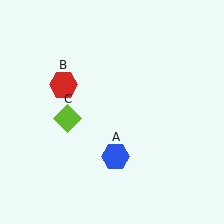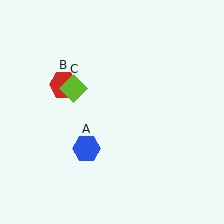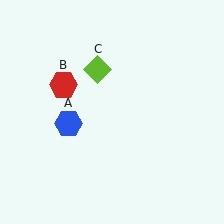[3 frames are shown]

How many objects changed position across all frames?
2 objects changed position: blue hexagon (object A), lime diamond (object C).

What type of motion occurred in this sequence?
The blue hexagon (object A), lime diamond (object C) rotated clockwise around the center of the scene.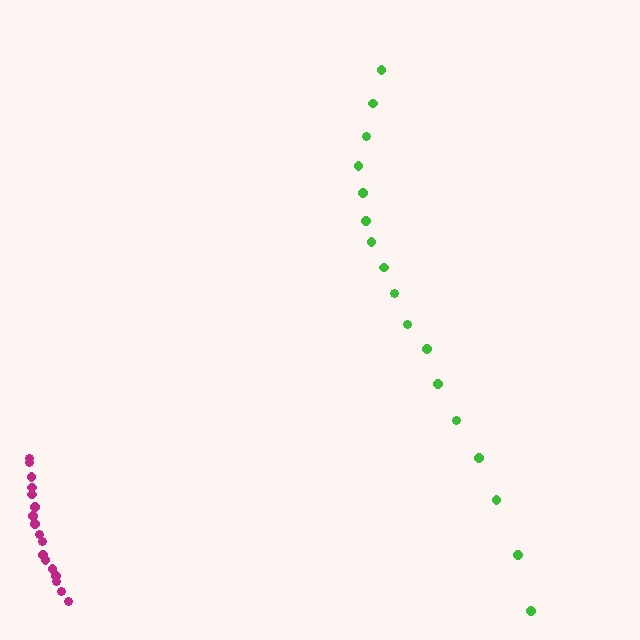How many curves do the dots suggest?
There are 2 distinct paths.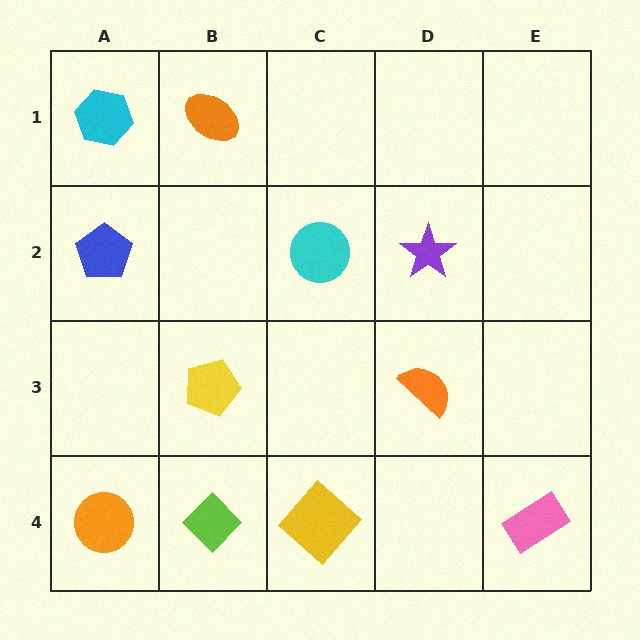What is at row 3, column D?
An orange semicircle.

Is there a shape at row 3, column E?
No, that cell is empty.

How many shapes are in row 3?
2 shapes.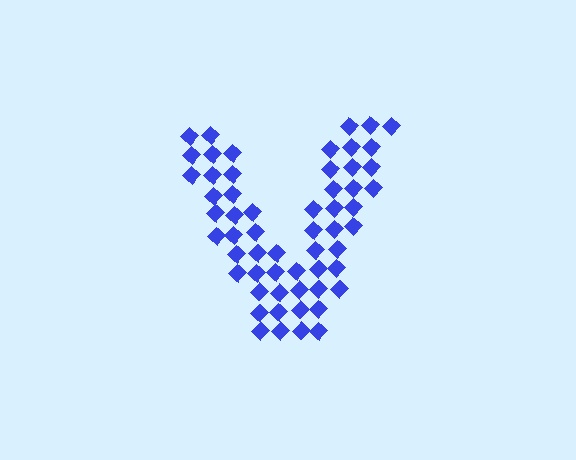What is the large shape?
The large shape is the letter V.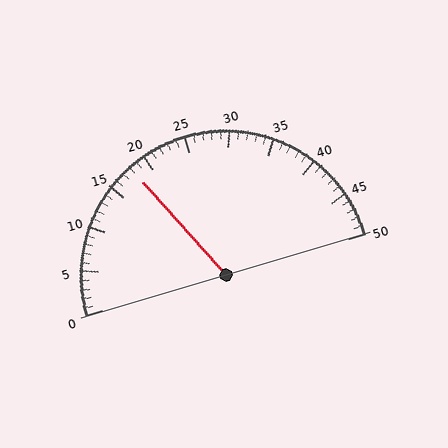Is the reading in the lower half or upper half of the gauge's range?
The reading is in the lower half of the range (0 to 50).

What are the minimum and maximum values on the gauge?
The gauge ranges from 0 to 50.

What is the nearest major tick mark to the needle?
The nearest major tick mark is 20.